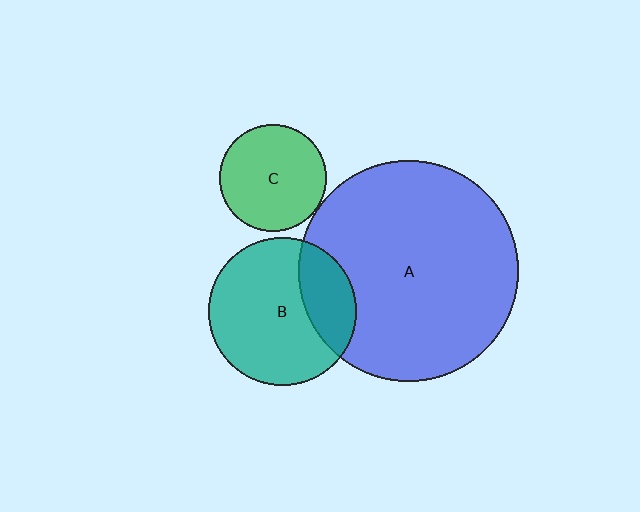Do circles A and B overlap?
Yes.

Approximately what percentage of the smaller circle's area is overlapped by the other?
Approximately 25%.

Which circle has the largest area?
Circle A (blue).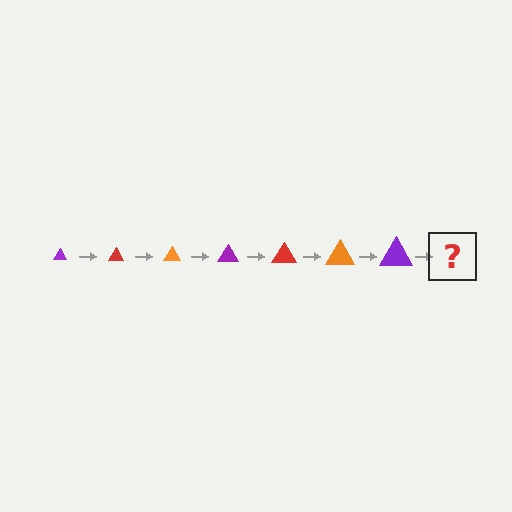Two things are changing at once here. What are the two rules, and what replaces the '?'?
The two rules are that the triangle grows larger each step and the color cycles through purple, red, and orange. The '?' should be a red triangle, larger than the previous one.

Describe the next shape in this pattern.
It should be a red triangle, larger than the previous one.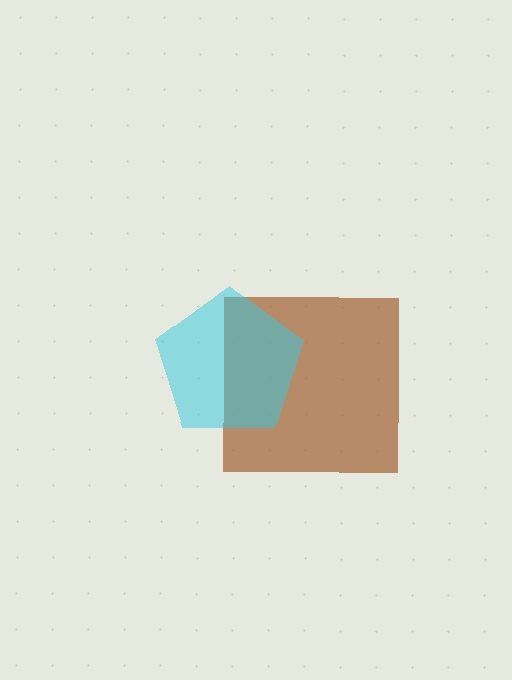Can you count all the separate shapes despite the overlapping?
Yes, there are 2 separate shapes.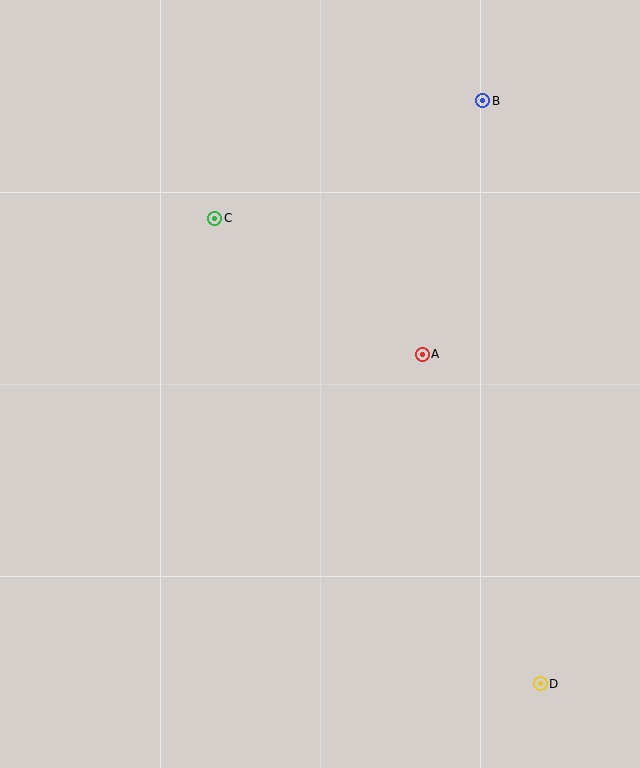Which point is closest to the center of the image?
Point A at (422, 354) is closest to the center.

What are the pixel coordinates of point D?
Point D is at (540, 684).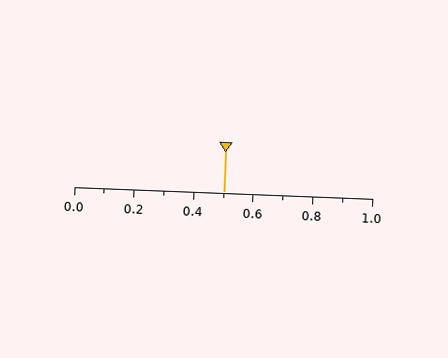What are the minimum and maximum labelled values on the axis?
The axis runs from 0.0 to 1.0.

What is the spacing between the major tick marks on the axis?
The major ticks are spaced 0.2 apart.